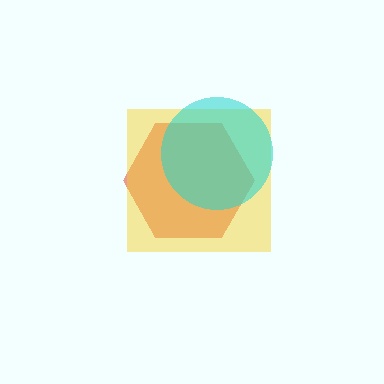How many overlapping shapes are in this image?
There are 3 overlapping shapes in the image.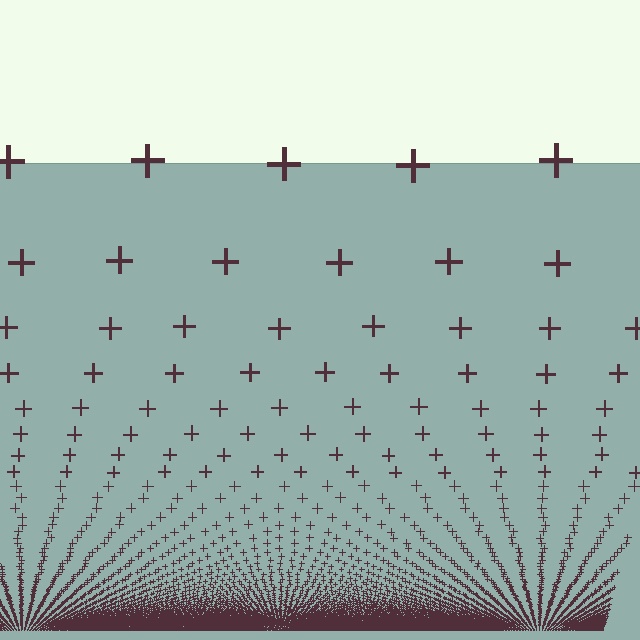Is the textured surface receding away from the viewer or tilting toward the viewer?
The surface appears to tilt toward the viewer. Texture elements get larger and sparser toward the top.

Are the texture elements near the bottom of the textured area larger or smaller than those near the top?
Smaller. The gradient is inverted — elements near the bottom are smaller and denser.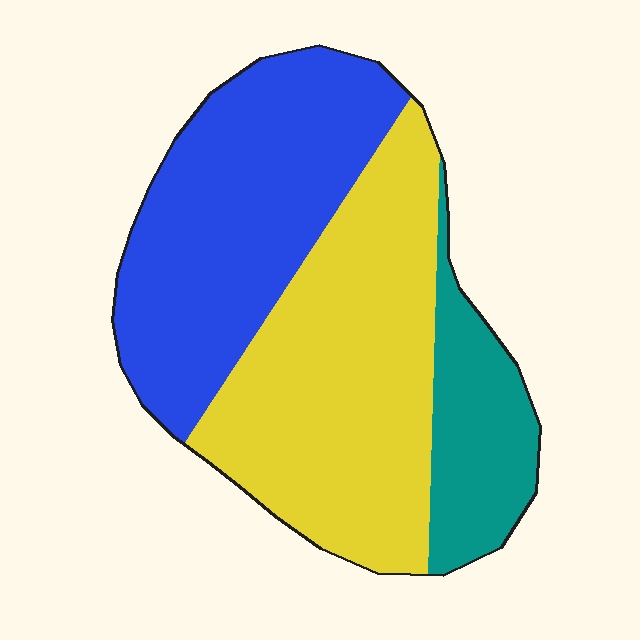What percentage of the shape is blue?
Blue covers 40% of the shape.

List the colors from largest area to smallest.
From largest to smallest: yellow, blue, teal.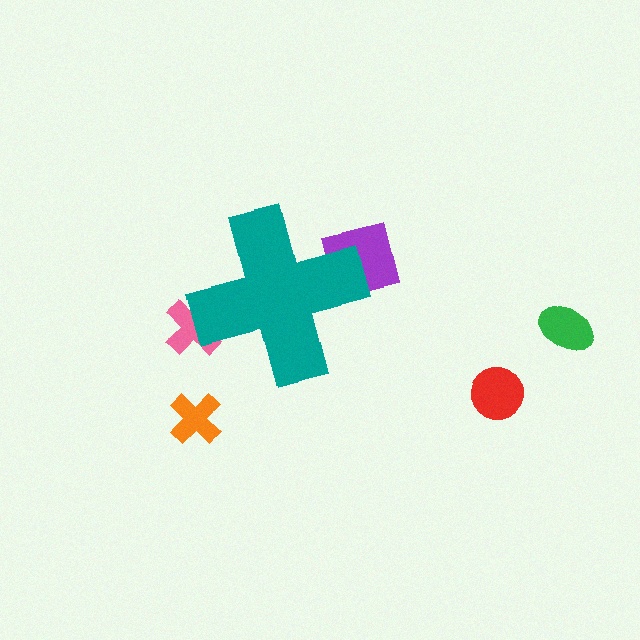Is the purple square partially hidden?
Yes, the purple square is partially hidden behind the teal cross.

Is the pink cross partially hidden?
Yes, the pink cross is partially hidden behind the teal cross.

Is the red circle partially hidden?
No, the red circle is fully visible.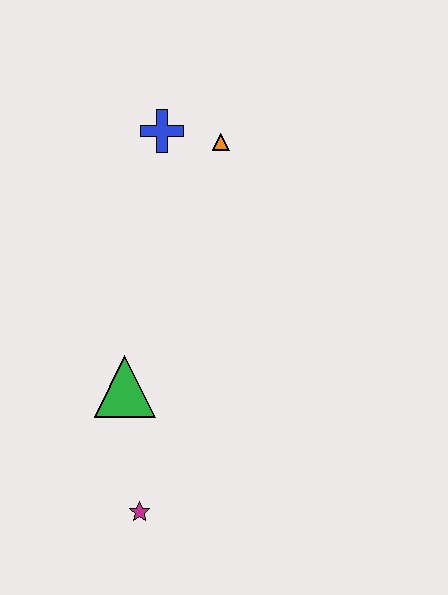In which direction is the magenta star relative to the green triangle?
The magenta star is below the green triangle.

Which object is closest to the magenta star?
The green triangle is closest to the magenta star.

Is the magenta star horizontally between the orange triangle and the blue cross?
No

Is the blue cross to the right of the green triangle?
Yes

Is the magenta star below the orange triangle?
Yes